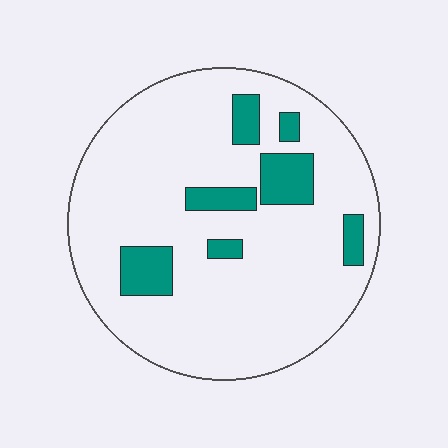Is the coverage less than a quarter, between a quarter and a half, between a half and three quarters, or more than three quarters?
Less than a quarter.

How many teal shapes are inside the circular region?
7.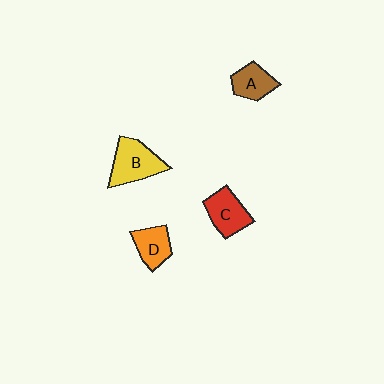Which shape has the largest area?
Shape B (yellow).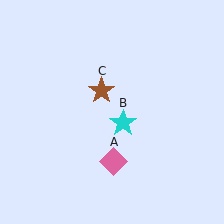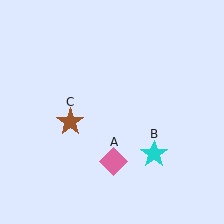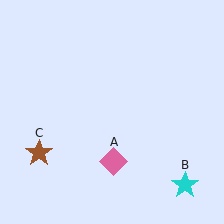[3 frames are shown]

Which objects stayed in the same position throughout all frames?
Pink diamond (object A) remained stationary.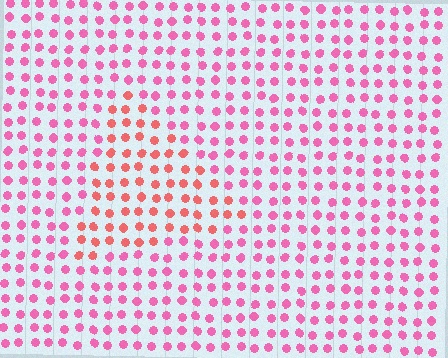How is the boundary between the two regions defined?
The boundary is defined purely by a slight shift in hue (about 32 degrees). Spacing, size, and orientation are identical on both sides.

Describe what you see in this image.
The image is filled with small pink elements in a uniform arrangement. A triangle-shaped region is visible where the elements are tinted to a slightly different hue, forming a subtle color boundary.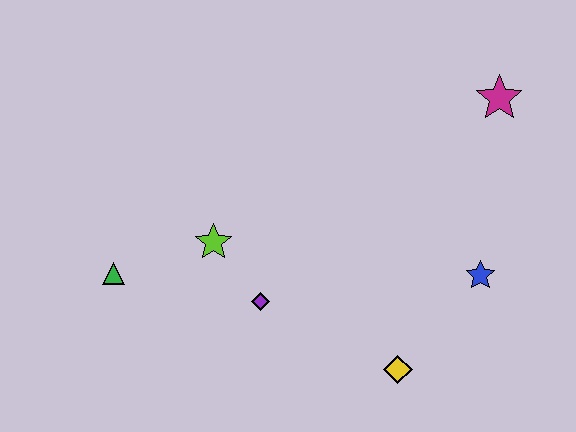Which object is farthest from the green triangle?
The magenta star is farthest from the green triangle.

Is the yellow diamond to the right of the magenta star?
No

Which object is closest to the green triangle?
The lime star is closest to the green triangle.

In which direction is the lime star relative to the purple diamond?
The lime star is above the purple diamond.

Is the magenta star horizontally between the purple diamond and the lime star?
No